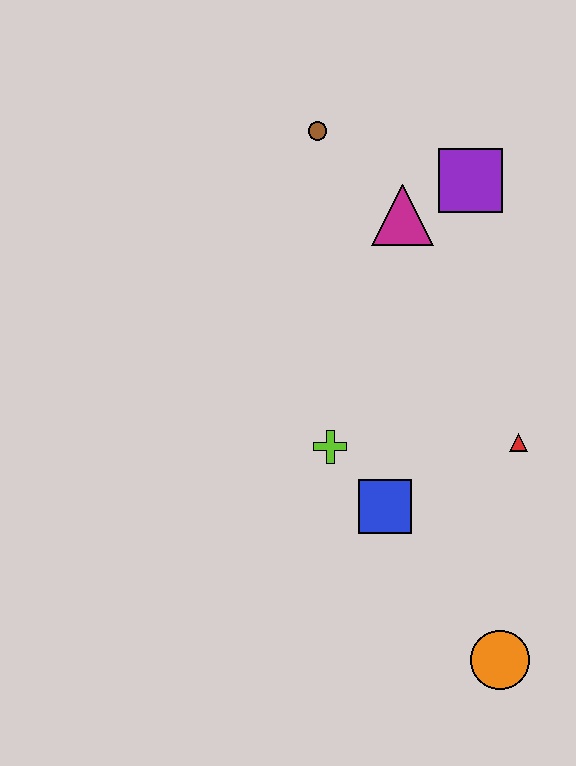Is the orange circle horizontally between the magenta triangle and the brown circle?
No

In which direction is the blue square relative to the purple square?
The blue square is below the purple square.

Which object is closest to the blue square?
The lime cross is closest to the blue square.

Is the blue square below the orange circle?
No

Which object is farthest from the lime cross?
The brown circle is farthest from the lime cross.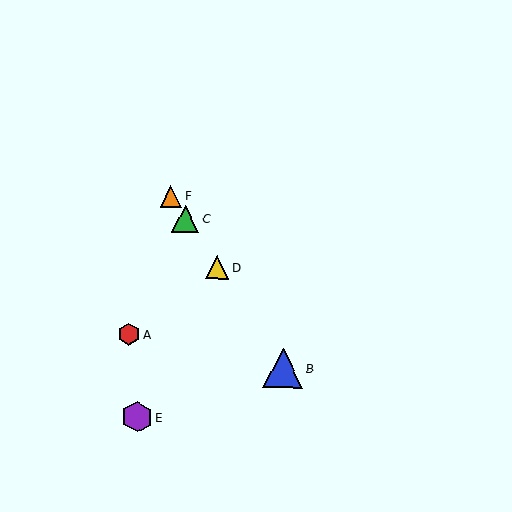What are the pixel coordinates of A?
Object A is at (129, 335).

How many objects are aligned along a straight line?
4 objects (B, C, D, F) are aligned along a straight line.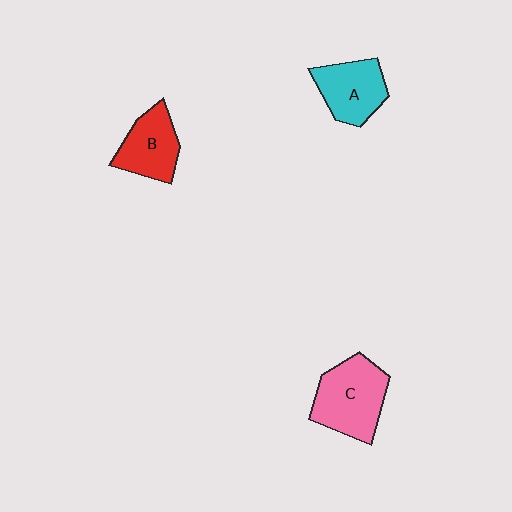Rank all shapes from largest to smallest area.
From largest to smallest: C (pink), A (cyan), B (red).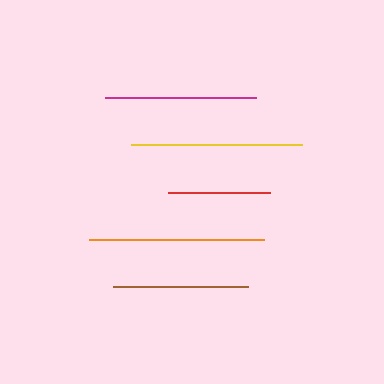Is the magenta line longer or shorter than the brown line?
The magenta line is longer than the brown line.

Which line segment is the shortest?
The red line is the shortest at approximately 102 pixels.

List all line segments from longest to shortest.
From longest to shortest: orange, yellow, magenta, brown, red.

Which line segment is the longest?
The orange line is the longest at approximately 175 pixels.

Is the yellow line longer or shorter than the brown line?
The yellow line is longer than the brown line.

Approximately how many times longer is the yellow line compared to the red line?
The yellow line is approximately 1.7 times the length of the red line.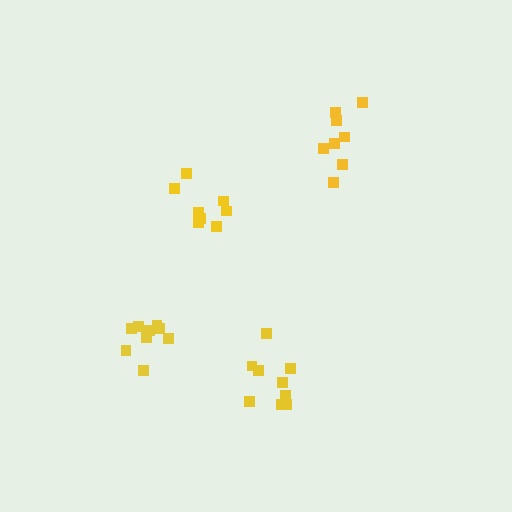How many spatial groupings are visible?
There are 4 spatial groupings.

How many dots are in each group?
Group 1: 9 dots, Group 2: 8 dots, Group 3: 9 dots, Group 4: 9 dots (35 total).